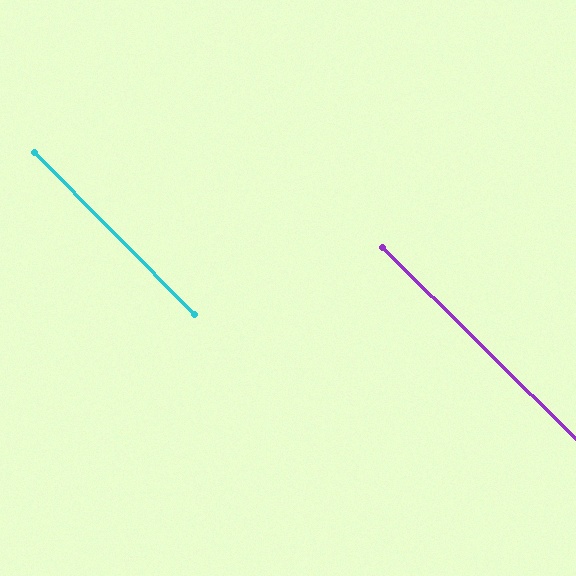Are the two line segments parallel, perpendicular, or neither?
Parallel — their directions differ by only 0.6°.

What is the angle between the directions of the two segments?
Approximately 1 degree.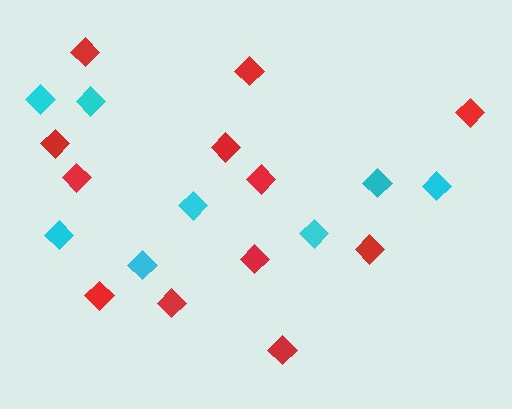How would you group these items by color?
There are 2 groups: one group of red diamonds (12) and one group of cyan diamonds (8).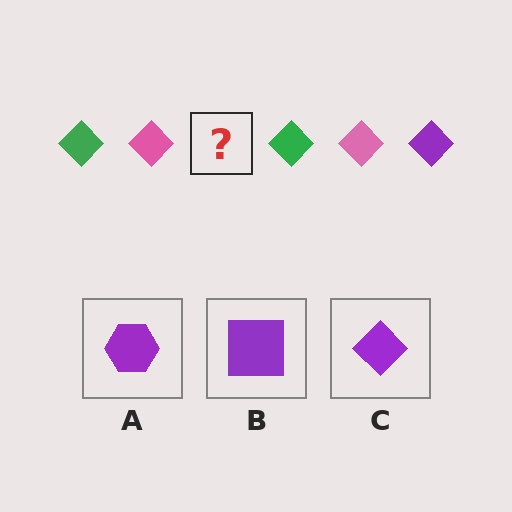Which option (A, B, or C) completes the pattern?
C.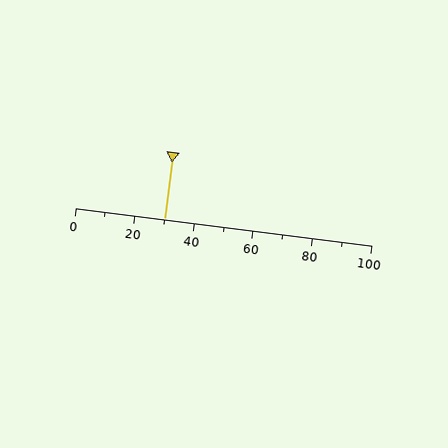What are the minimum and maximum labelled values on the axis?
The axis runs from 0 to 100.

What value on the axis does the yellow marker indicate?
The marker indicates approximately 30.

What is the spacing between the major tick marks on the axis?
The major ticks are spaced 20 apart.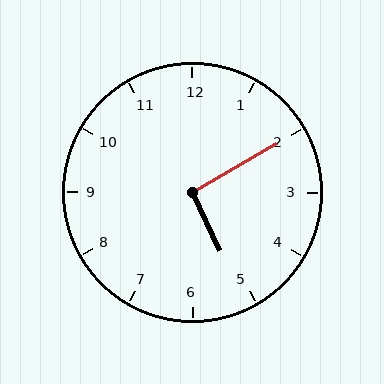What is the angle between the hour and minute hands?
Approximately 95 degrees.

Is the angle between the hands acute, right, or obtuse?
It is right.